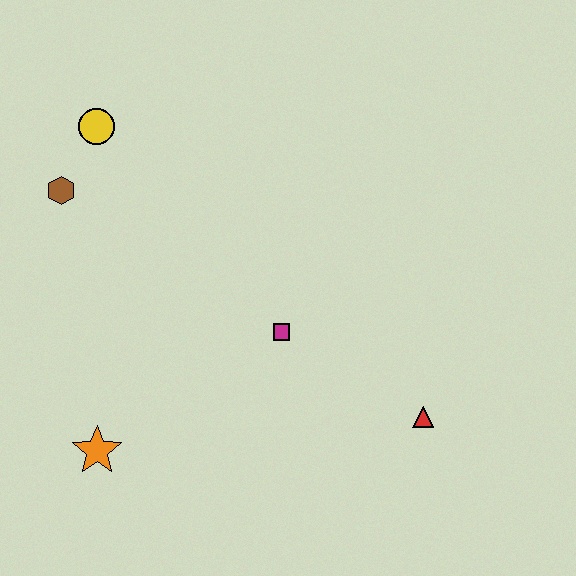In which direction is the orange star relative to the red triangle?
The orange star is to the left of the red triangle.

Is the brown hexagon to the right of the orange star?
No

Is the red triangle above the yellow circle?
No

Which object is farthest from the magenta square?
The yellow circle is farthest from the magenta square.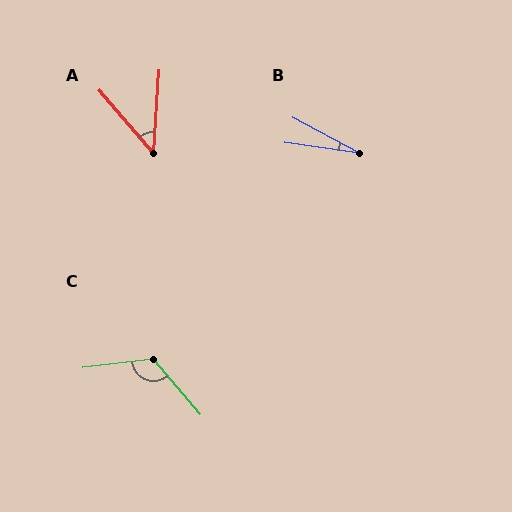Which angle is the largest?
C, at approximately 123 degrees.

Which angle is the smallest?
B, at approximately 20 degrees.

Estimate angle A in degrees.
Approximately 45 degrees.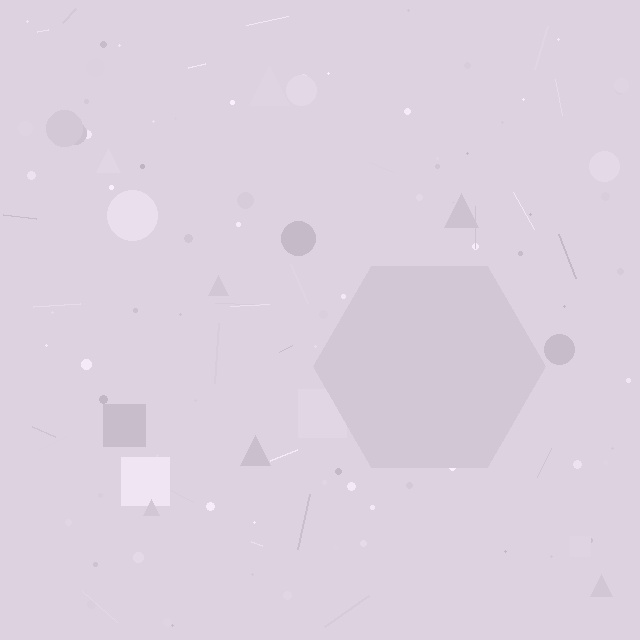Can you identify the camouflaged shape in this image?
The camouflaged shape is a hexagon.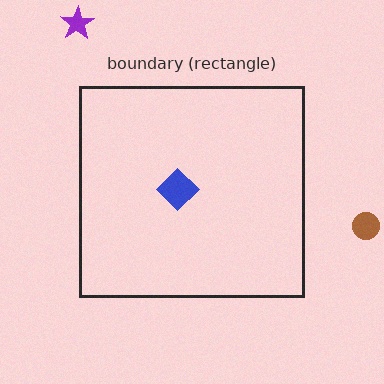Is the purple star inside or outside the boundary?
Outside.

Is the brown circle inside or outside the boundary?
Outside.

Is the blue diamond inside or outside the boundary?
Inside.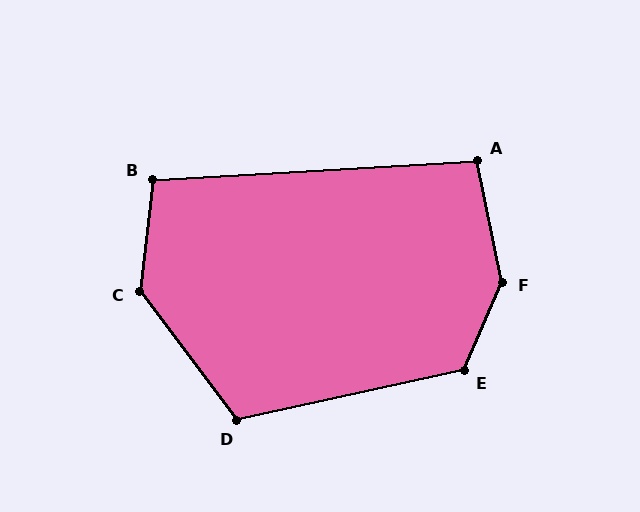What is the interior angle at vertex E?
Approximately 126 degrees (obtuse).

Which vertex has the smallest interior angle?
A, at approximately 98 degrees.